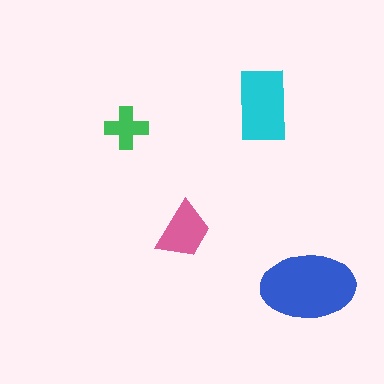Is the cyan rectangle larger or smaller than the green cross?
Larger.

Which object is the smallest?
The green cross.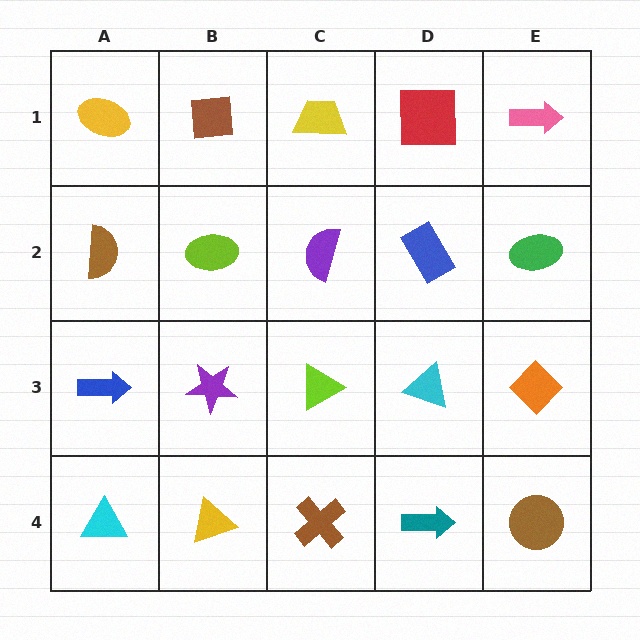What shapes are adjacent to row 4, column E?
An orange diamond (row 3, column E), a teal arrow (row 4, column D).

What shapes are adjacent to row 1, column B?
A lime ellipse (row 2, column B), a yellow ellipse (row 1, column A), a yellow trapezoid (row 1, column C).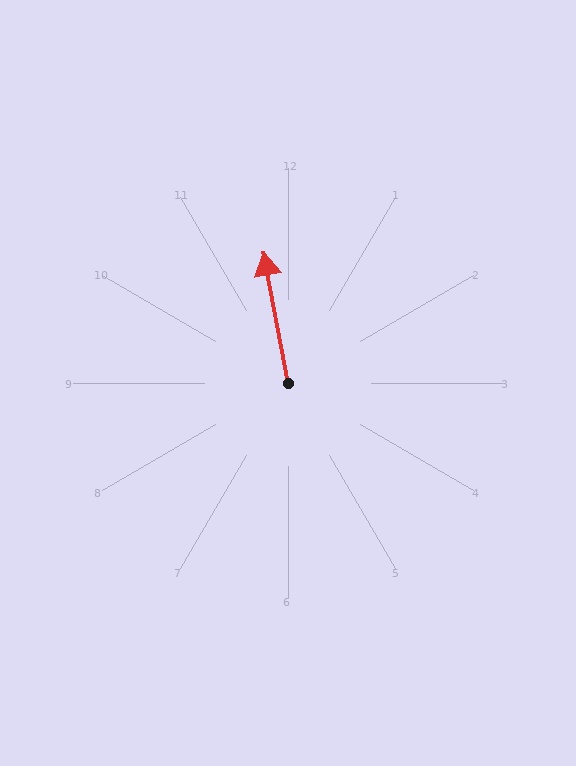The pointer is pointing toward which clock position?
Roughly 12 o'clock.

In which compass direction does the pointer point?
North.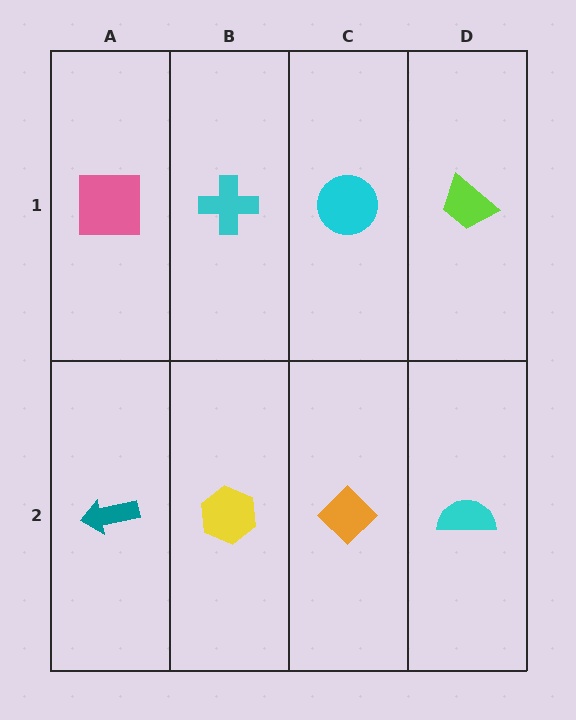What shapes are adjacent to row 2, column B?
A cyan cross (row 1, column B), a teal arrow (row 2, column A), an orange diamond (row 2, column C).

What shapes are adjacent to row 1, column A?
A teal arrow (row 2, column A), a cyan cross (row 1, column B).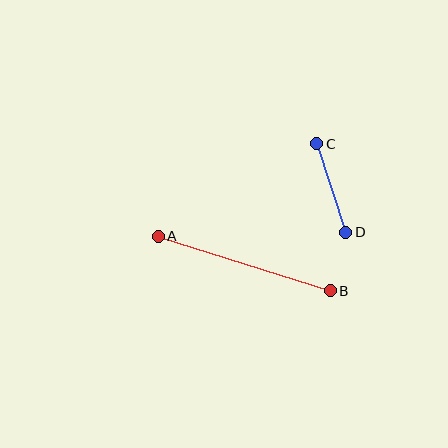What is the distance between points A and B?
The distance is approximately 180 pixels.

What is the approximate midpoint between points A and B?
The midpoint is at approximately (244, 263) pixels.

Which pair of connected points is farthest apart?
Points A and B are farthest apart.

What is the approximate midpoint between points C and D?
The midpoint is at approximately (331, 188) pixels.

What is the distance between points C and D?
The distance is approximately 93 pixels.